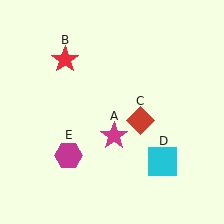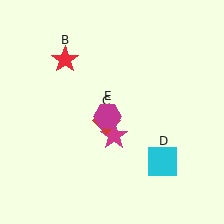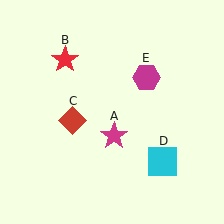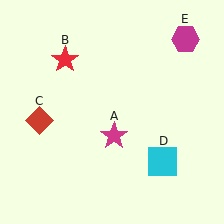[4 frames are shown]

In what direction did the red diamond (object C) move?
The red diamond (object C) moved left.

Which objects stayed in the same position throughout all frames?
Magenta star (object A) and red star (object B) and cyan square (object D) remained stationary.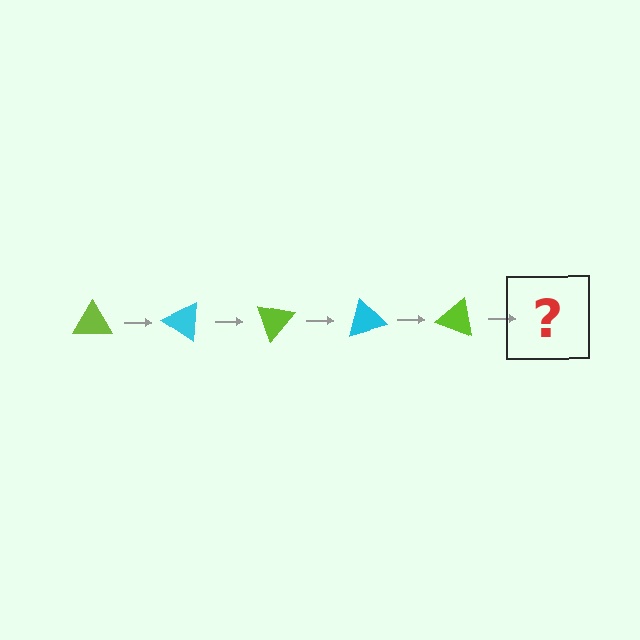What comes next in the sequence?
The next element should be a cyan triangle, rotated 175 degrees from the start.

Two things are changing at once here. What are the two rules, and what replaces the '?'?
The two rules are that it rotates 35 degrees each step and the color cycles through lime and cyan. The '?' should be a cyan triangle, rotated 175 degrees from the start.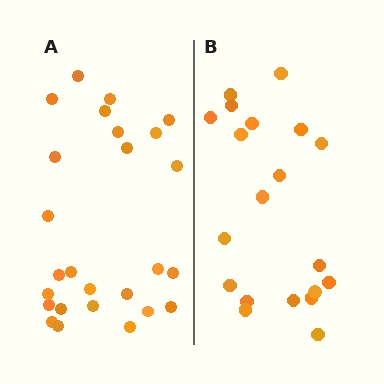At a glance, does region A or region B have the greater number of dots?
Region A (the left region) has more dots.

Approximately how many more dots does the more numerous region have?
Region A has about 6 more dots than region B.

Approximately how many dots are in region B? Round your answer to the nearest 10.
About 20 dots.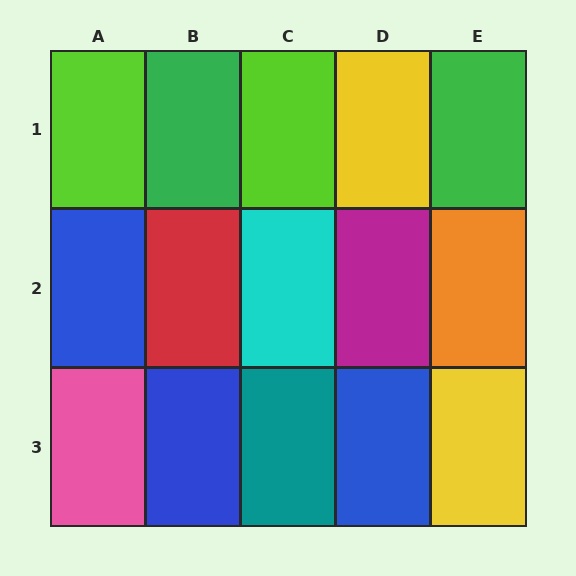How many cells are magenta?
1 cell is magenta.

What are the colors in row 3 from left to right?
Pink, blue, teal, blue, yellow.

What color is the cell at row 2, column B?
Red.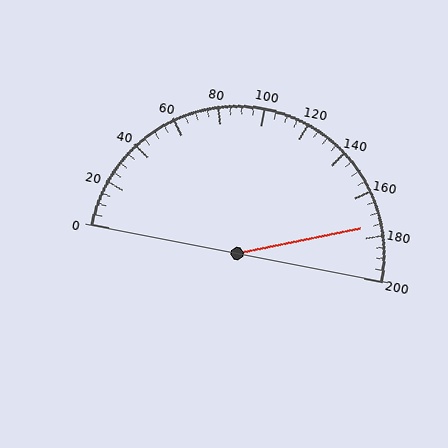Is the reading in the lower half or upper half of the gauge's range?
The reading is in the upper half of the range (0 to 200).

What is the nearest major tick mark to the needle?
The nearest major tick mark is 180.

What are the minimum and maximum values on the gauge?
The gauge ranges from 0 to 200.